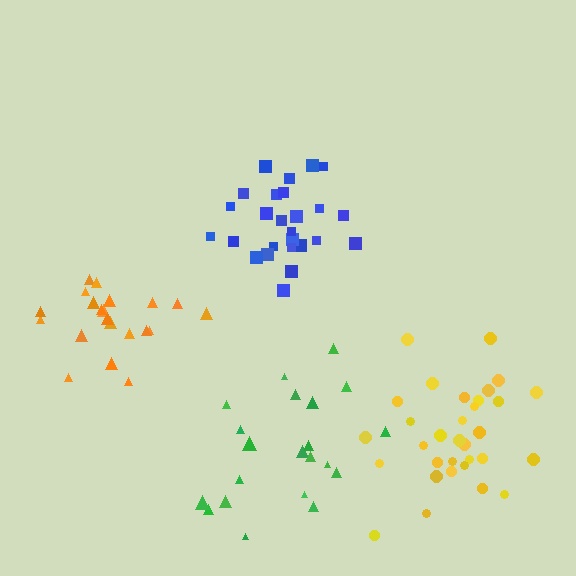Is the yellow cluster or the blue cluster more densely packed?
Blue.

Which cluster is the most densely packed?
Blue.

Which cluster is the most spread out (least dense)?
Green.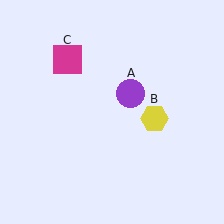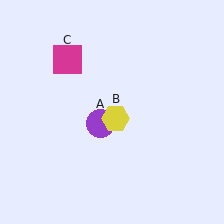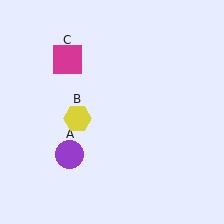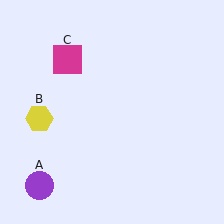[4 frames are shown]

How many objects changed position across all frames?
2 objects changed position: purple circle (object A), yellow hexagon (object B).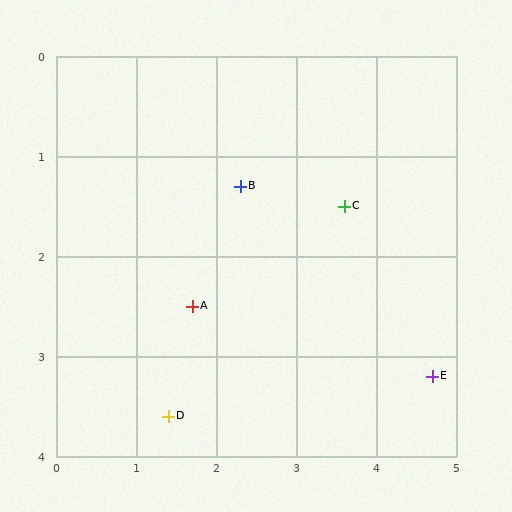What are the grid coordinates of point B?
Point B is at approximately (2.3, 1.3).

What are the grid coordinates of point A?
Point A is at approximately (1.7, 2.5).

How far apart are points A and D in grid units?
Points A and D are about 1.1 grid units apart.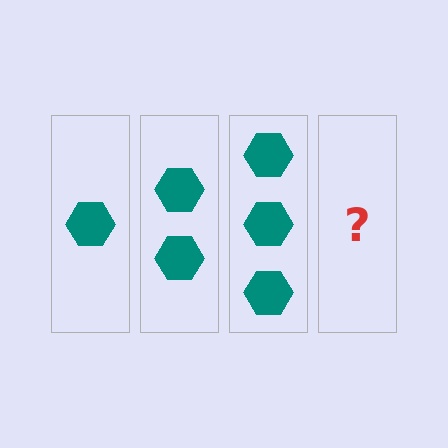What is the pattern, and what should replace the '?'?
The pattern is that each step adds one more hexagon. The '?' should be 4 hexagons.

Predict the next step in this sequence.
The next step is 4 hexagons.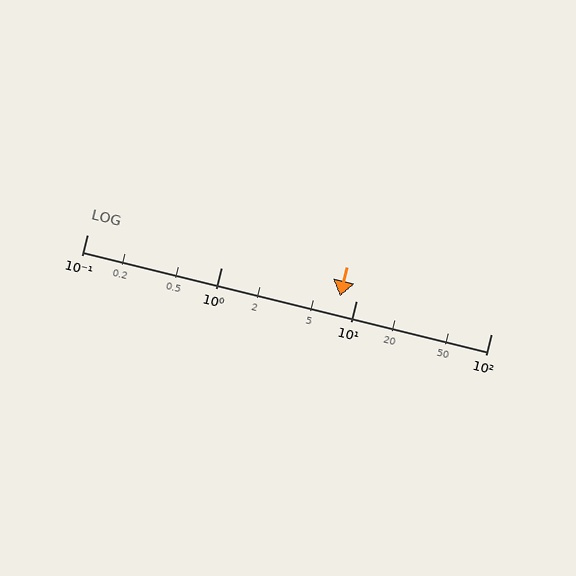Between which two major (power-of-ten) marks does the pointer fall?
The pointer is between 1 and 10.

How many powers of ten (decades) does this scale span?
The scale spans 3 decades, from 0.1 to 100.